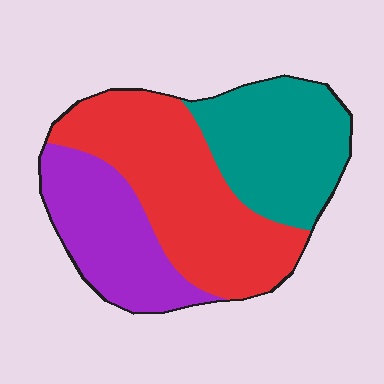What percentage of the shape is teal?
Teal covers 30% of the shape.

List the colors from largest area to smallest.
From largest to smallest: red, teal, purple.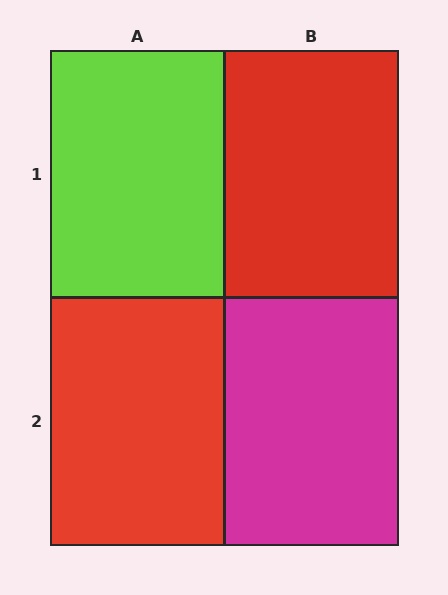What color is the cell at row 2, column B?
Magenta.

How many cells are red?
2 cells are red.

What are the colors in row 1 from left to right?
Lime, red.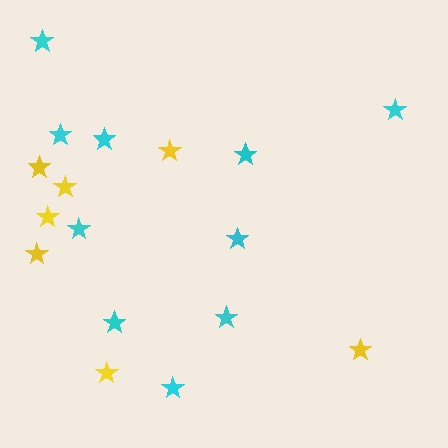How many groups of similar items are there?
There are 2 groups: one group of cyan stars (10) and one group of yellow stars (7).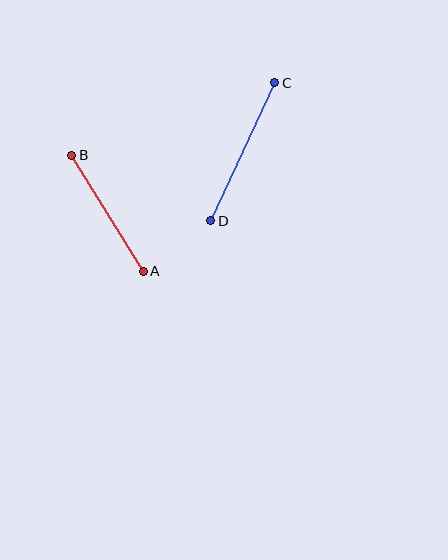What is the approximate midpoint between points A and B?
The midpoint is at approximately (108, 213) pixels.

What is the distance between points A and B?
The distance is approximately 136 pixels.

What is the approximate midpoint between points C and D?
The midpoint is at approximately (243, 152) pixels.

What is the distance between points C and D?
The distance is approximately 152 pixels.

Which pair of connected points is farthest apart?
Points C and D are farthest apart.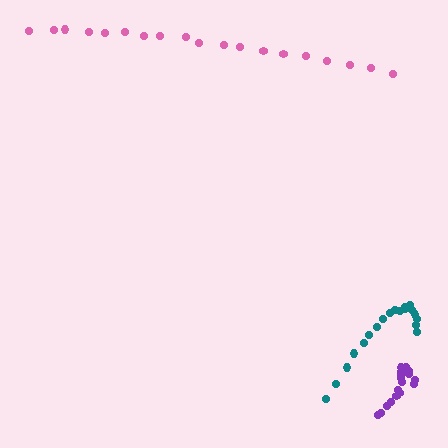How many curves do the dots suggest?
There are 3 distinct paths.